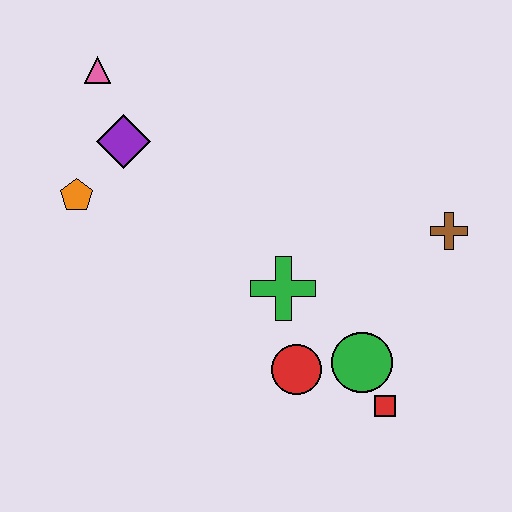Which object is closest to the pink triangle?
The purple diamond is closest to the pink triangle.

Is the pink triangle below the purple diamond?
No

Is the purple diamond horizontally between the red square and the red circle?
No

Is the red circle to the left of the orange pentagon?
No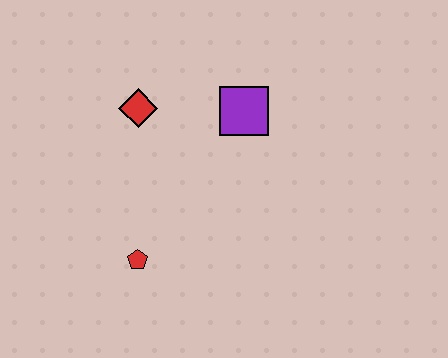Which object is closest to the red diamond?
The purple square is closest to the red diamond.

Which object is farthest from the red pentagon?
The purple square is farthest from the red pentagon.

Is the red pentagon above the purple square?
No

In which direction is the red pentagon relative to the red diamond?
The red pentagon is below the red diamond.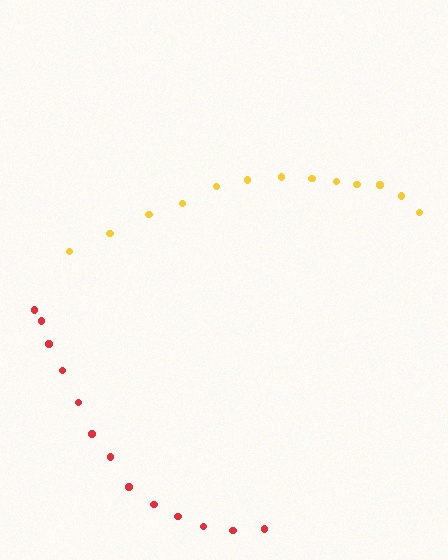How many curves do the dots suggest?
There are 2 distinct paths.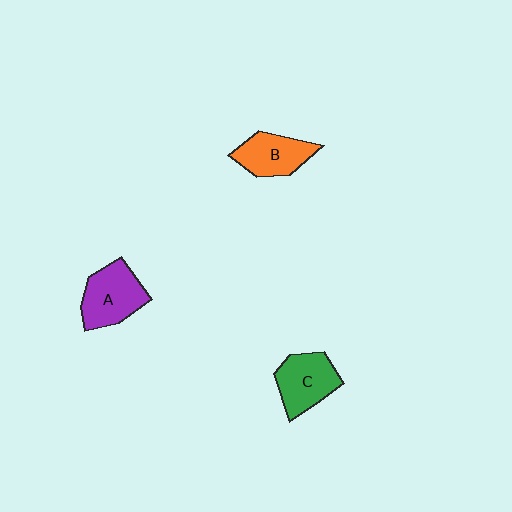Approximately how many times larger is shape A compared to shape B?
Approximately 1.2 times.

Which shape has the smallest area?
Shape B (orange).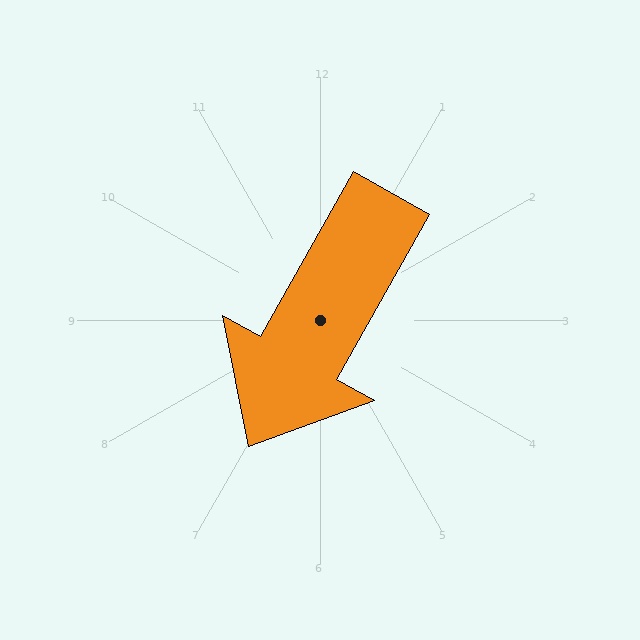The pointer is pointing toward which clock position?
Roughly 7 o'clock.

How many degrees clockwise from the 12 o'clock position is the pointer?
Approximately 209 degrees.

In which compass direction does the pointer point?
Southwest.